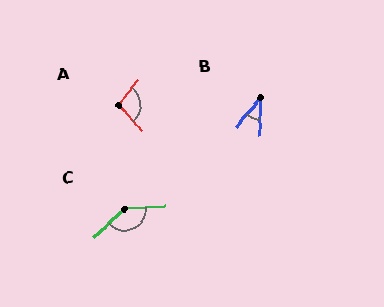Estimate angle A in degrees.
Approximately 100 degrees.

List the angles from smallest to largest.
B (39°), A (100°), C (140°).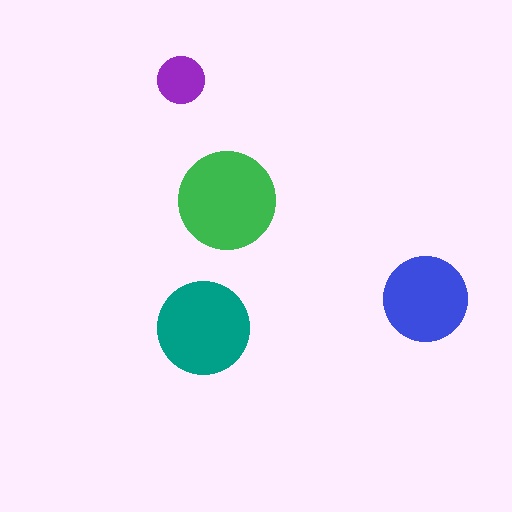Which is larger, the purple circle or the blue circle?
The blue one.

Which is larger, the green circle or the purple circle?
The green one.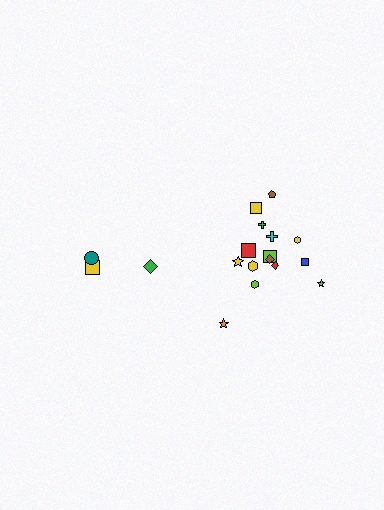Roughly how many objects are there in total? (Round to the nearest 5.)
Roughly 20 objects in total.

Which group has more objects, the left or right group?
The right group.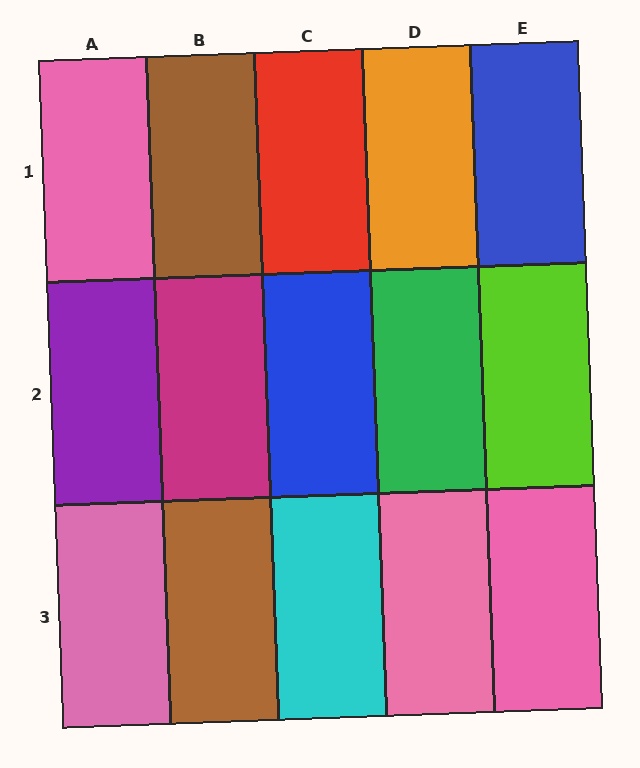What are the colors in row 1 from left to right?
Pink, brown, red, orange, blue.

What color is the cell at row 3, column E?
Pink.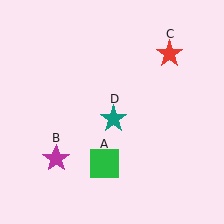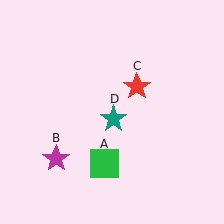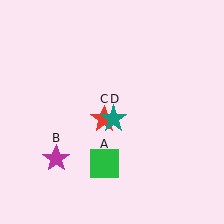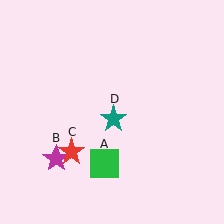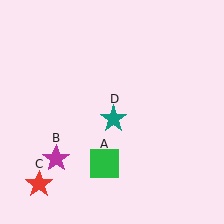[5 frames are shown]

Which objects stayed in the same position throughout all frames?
Green square (object A) and magenta star (object B) and teal star (object D) remained stationary.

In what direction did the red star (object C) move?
The red star (object C) moved down and to the left.